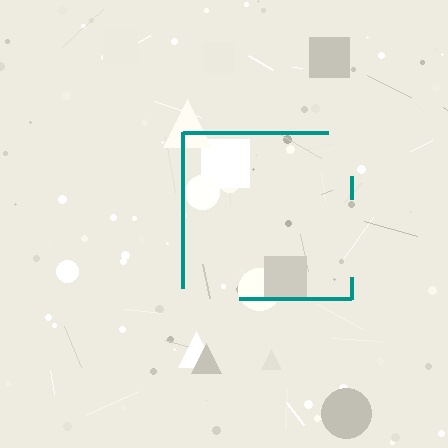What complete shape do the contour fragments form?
The contour fragments form a square.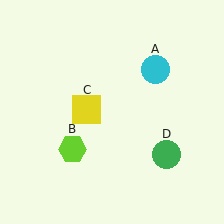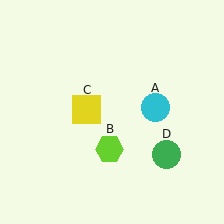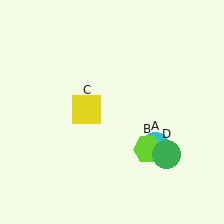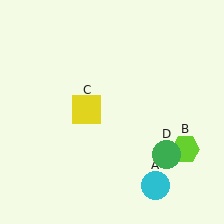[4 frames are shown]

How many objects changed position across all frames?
2 objects changed position: cyan circle (object A), lime hexagon (object B).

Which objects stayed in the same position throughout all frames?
Yellow square (object C) and green circle (object D) remained stationary.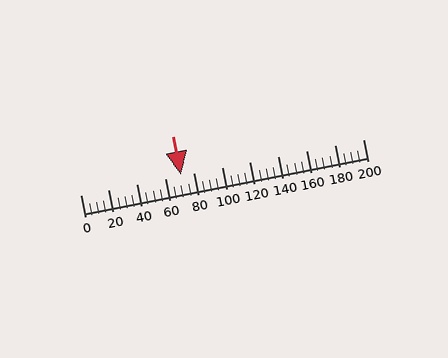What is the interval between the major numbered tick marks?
The major tick marks are spaced 20 units apart.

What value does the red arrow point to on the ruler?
The red arrow points to approximately 71.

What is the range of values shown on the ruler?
The ruler shows values from 0 to 200.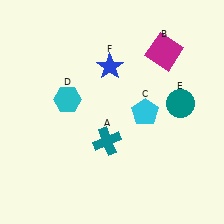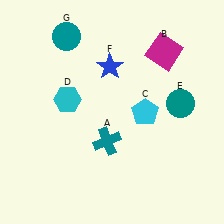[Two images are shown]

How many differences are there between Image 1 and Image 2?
There is 1 difference between the two images.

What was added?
A teal circle (G) was added in Image 2.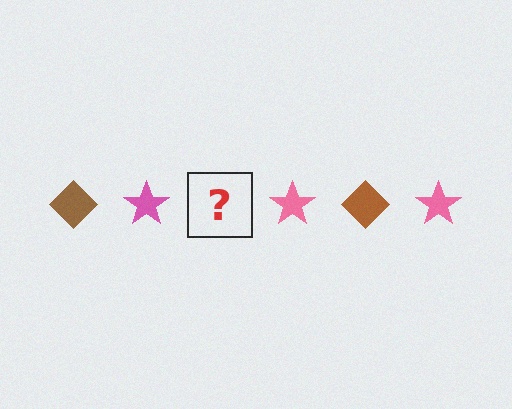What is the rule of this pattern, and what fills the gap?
The rule is that the pattern alternates between brown diamond and pink star. The gap should be filled with a brown diamond.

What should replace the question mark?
The question mark should be replaced with a brown diamond.